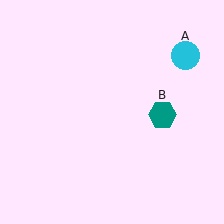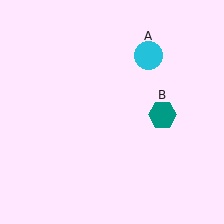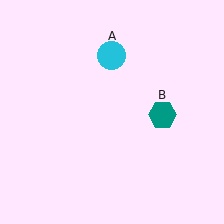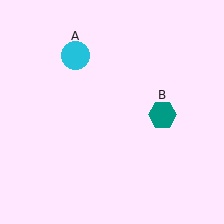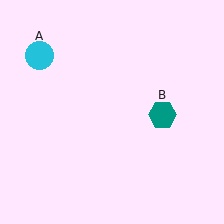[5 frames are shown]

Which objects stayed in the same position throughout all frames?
Teal hexagon (object B) remained stationary.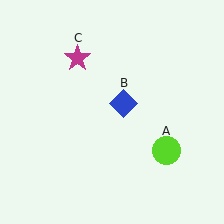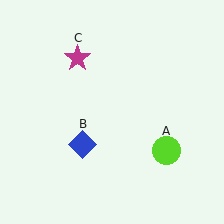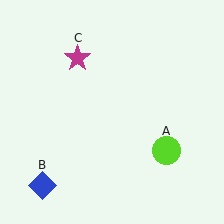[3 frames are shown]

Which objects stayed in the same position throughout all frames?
Lime circle (object A) and magenta star (object C) remained stationary.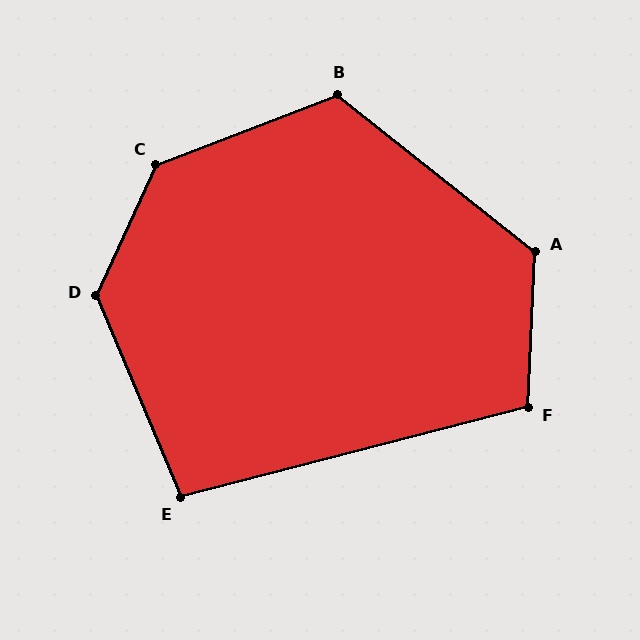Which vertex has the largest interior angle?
C, at approximately 136 degrees.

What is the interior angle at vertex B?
Approximately 120 degrees (obtuse).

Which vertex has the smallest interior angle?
E, at approximately 98 degrees.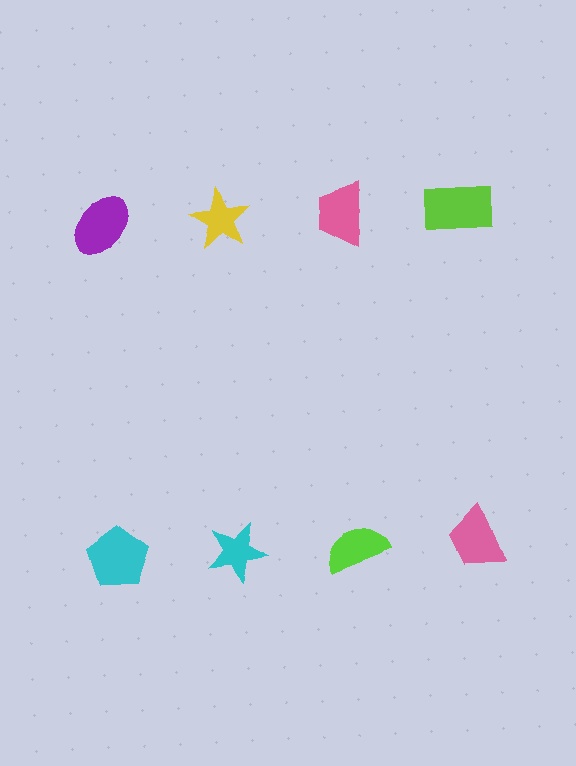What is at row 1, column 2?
A yellow star.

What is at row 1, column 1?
A purple ellipse.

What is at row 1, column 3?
A pink trapezoid.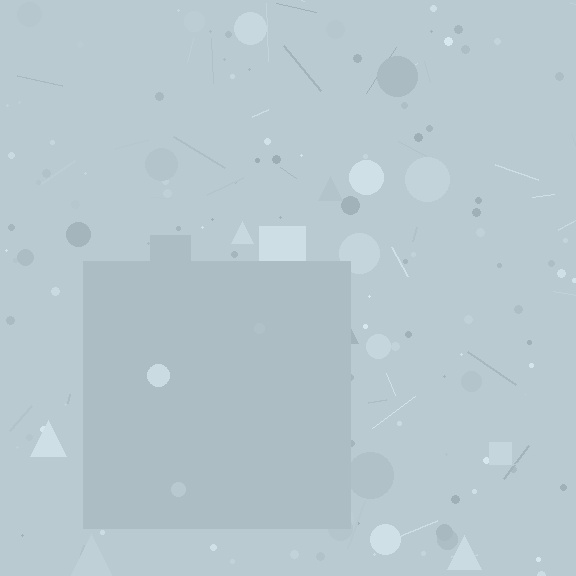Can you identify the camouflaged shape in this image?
The camouflaged shape is a square.